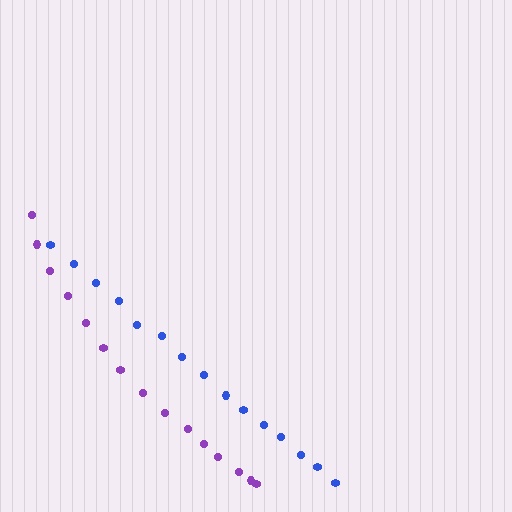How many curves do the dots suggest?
There are 2 distinct paths.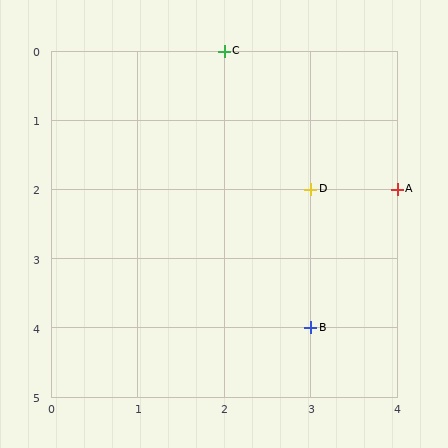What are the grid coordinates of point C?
Point C is at grid coordinates (2, 0).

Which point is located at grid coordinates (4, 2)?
Point A is at (4, 2).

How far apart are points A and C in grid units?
Points A and C are 2 columns and 2 rows apart (about 2.8 grid units diagonally).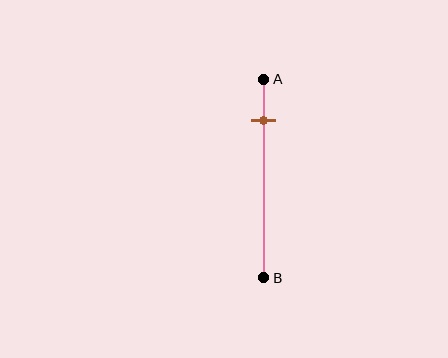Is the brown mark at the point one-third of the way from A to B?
No, the mark is at about 20% from A, not at the 33% one-third point.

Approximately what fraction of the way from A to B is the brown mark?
The brown mark is approximately 20% of the way from A to B.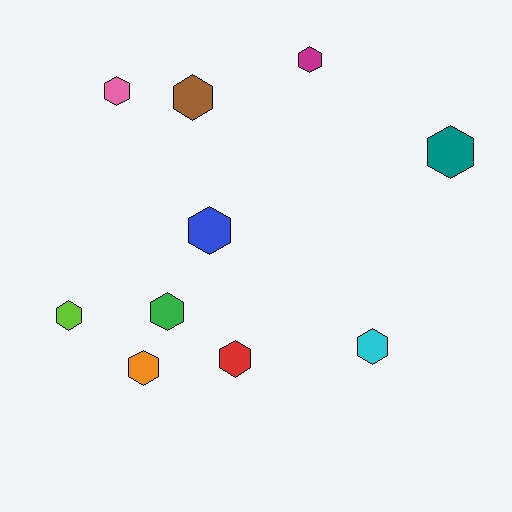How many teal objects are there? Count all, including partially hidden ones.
There is 1 teal object.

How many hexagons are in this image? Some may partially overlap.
There are 10 hexagons.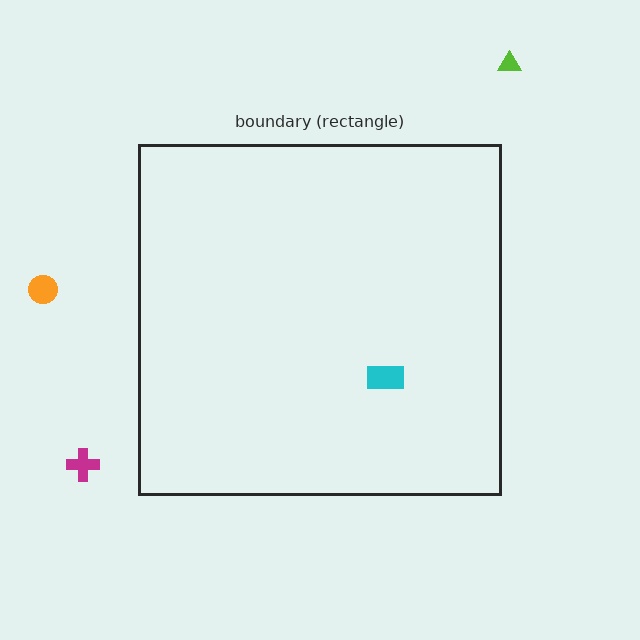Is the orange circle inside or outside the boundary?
Outside.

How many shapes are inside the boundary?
1 inside, 3 outside.